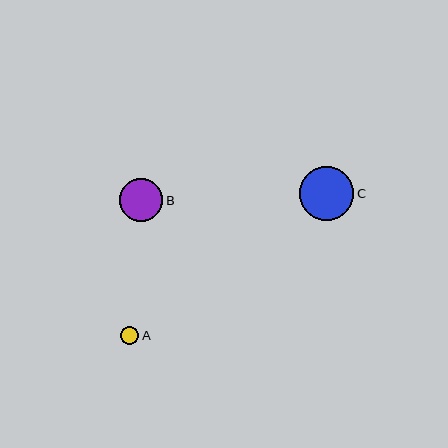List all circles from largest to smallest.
From largest to smallest: C, B, A.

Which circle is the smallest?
Circle A is the smallest with a size of approximately 18 pixels.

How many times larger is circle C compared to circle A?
Circle C is approximately 3.0 times the size of circle A.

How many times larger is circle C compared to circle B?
Circle C is approximately 1.2 times the size of circle B.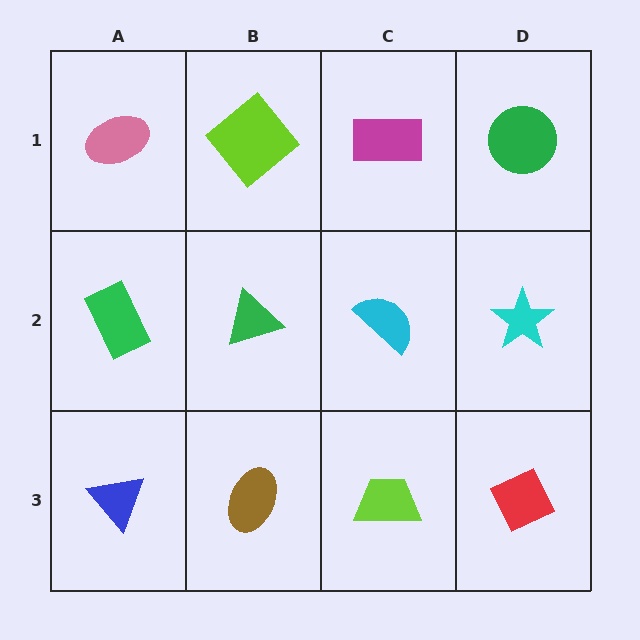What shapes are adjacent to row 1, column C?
A cyan semicircle (row 2, column C), a lime diamond (row 1, column B), a green circle (row 1, column D).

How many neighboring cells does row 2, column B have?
4.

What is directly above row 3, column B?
A green triangle.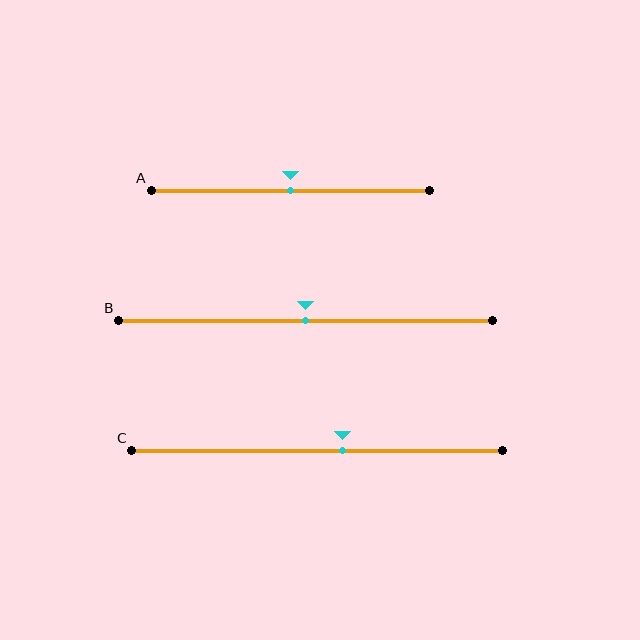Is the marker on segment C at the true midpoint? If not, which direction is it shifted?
No, the marker on segment C is shifted to the right by about 7% of the segment length.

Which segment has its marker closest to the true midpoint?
Segment A has its marker closest to the true midpoint.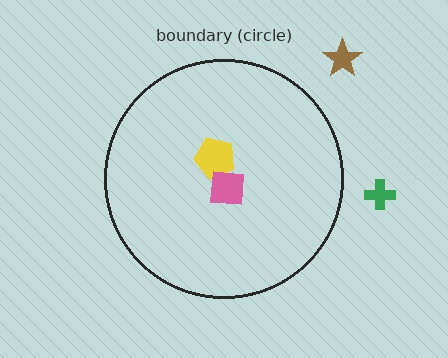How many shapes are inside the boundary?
2 inside, 2 outside.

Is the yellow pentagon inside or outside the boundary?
Inside.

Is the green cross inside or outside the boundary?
Outside.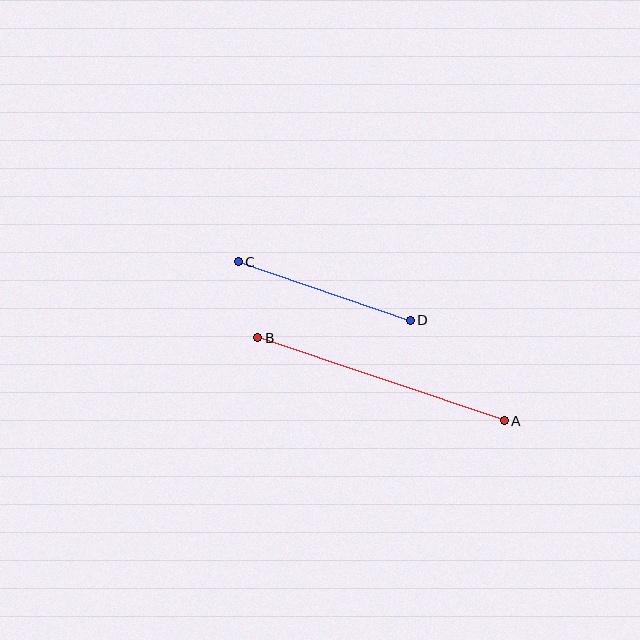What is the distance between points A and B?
The distance is approximately 260 pixels.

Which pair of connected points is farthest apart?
Points A and B are farthest apart.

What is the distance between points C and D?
The distance is approximately 182 pixels.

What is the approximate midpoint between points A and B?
The midpoint is at approximately (381, 379) pixels.